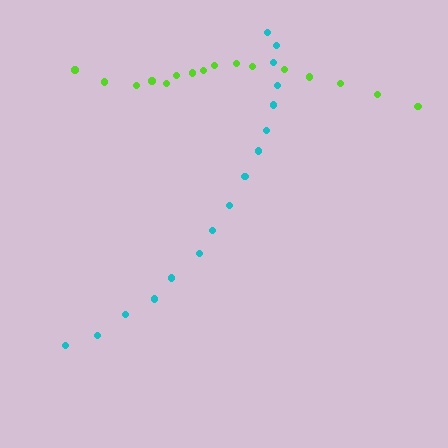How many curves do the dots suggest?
There are 2 distinct paths.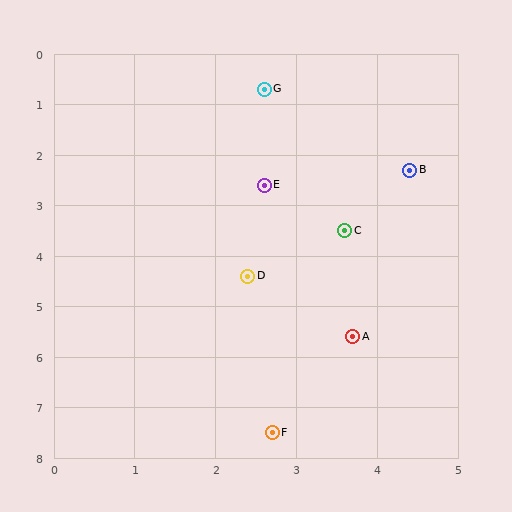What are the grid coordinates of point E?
Point E is at approximately (2.6, 2.6).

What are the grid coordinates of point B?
Point B is at approximately (4.4, 2.3).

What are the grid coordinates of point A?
Point A is at approximately (3.7, 5.6).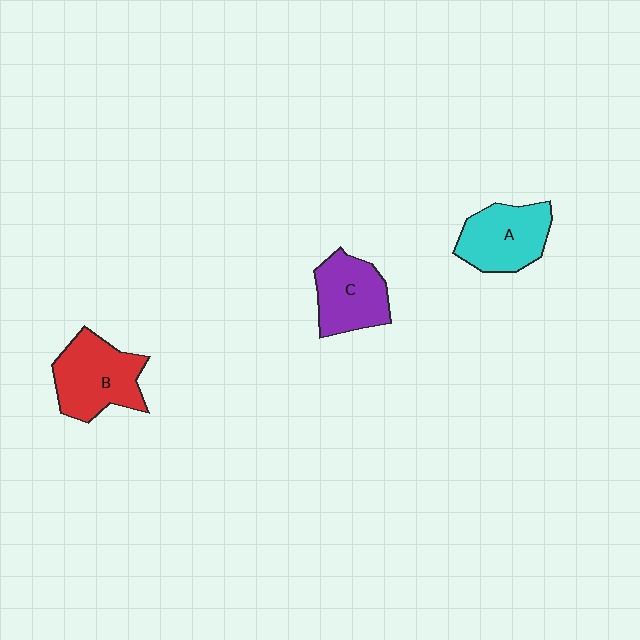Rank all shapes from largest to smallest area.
From largest to smallest: B (red), A (cyan), C (purple).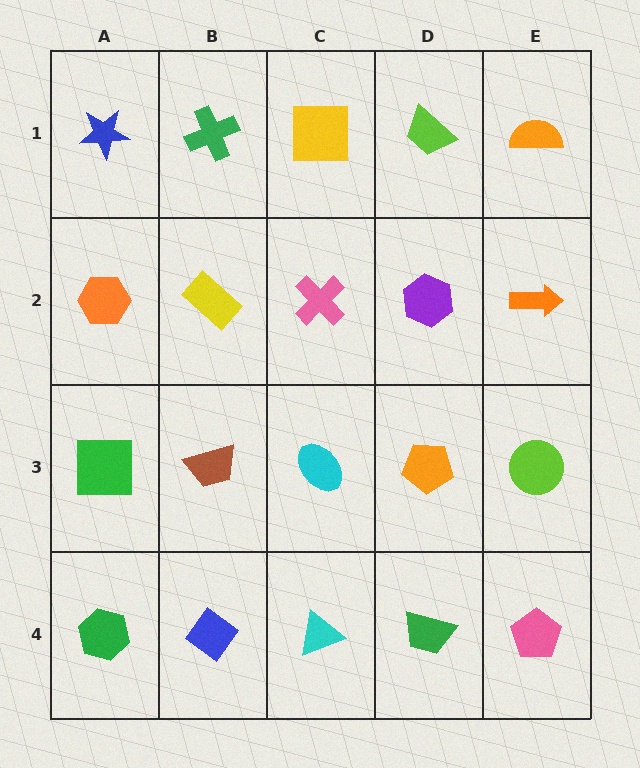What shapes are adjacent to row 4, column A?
A green square (row 3, column A), a blue diamond (row 4, column B).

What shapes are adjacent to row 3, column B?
A yellow rectangle (row 2, column B), a blue diamond (row 4, column B), a green square (row 3, column A), a cyan ellipse (row 3, column C).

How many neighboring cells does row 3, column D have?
4.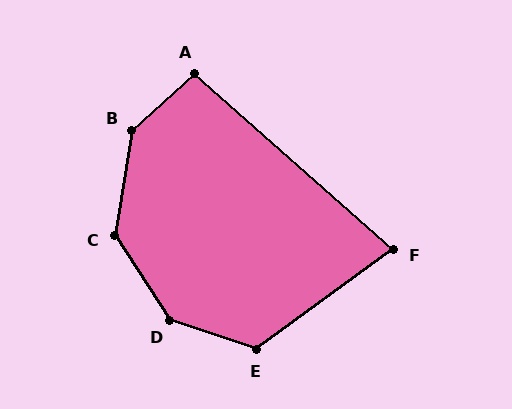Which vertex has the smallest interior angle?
F, at approximately 78 degrees.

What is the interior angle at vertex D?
Approximately 141 degrees (obtuse).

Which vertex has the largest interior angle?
B, at approximately 141 degrees.